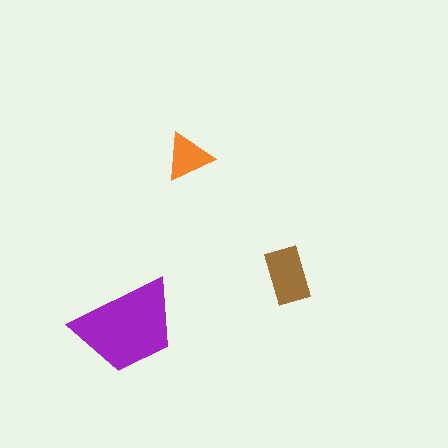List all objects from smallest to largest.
The orange triangle, the brown rectangle, the purple trapezoid.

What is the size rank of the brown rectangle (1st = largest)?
2nd.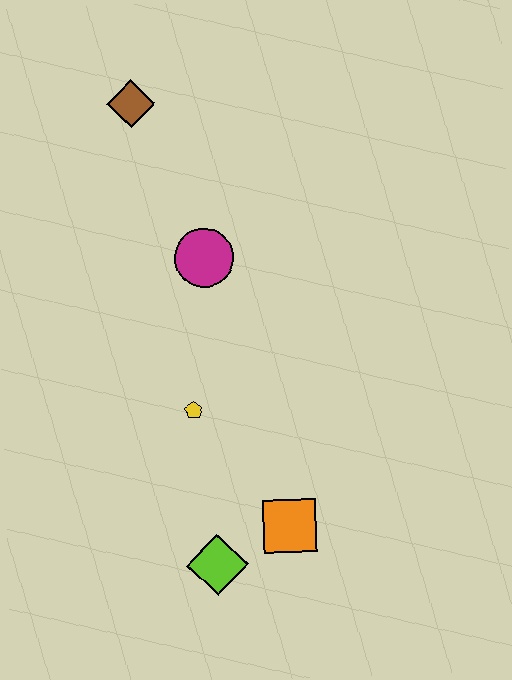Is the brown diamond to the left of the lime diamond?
Yes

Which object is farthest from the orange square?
The brown diamond is farthest from the orange square.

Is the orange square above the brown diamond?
No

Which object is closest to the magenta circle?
The yellow pentagon is closest to the magenta circle.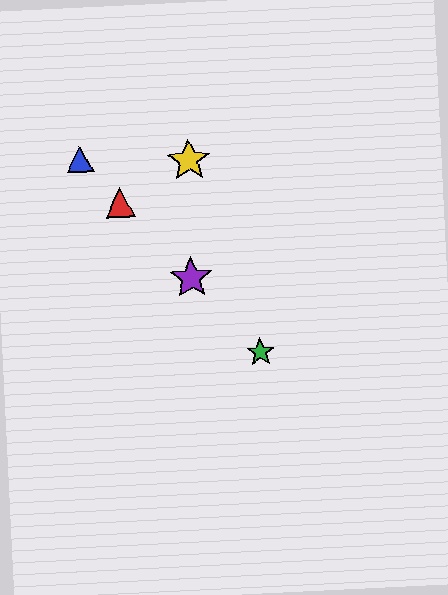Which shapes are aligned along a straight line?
The red triangle, the blue triangle, the green star, the purple star are aligned along a straight line.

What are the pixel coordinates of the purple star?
The purple star is at (191, 278).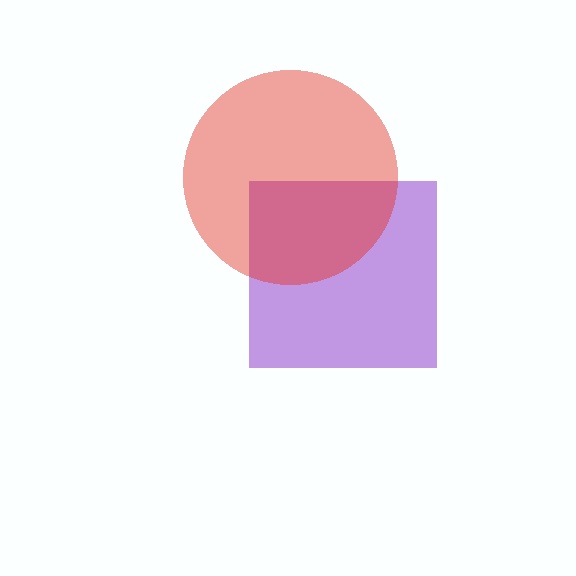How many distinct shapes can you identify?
There are 2 distinct shapes: a purple square, a red circle.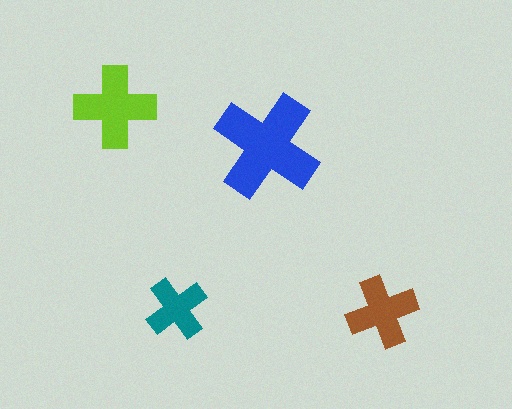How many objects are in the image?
There are 4 objects in the image.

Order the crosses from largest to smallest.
the blue one, the lime one, the brown one, the teal one.